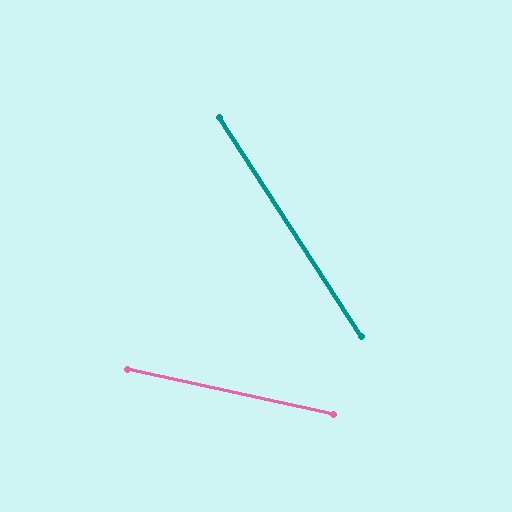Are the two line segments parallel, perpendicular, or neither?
Neither parallel nor perpendicular — they differ by about 45°.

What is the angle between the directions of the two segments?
Approximately 45 degrees.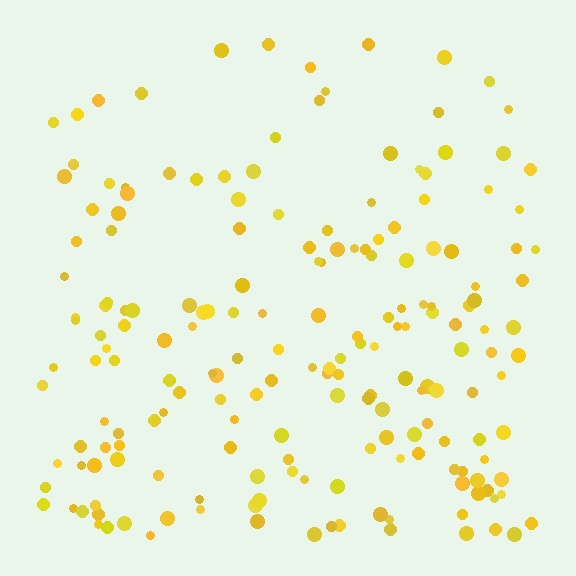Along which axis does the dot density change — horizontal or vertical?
Vertical.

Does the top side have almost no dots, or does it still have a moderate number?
Still a moderate number, just noticeably fewer than the bottom.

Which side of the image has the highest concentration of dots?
The bottom.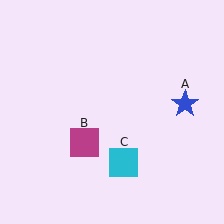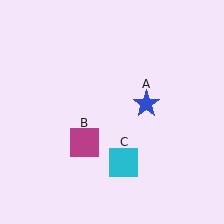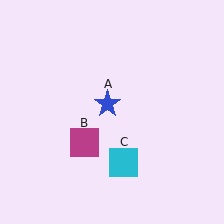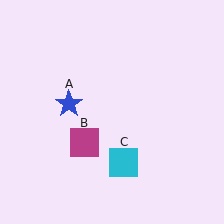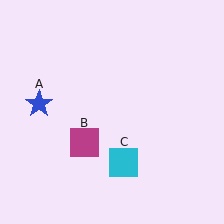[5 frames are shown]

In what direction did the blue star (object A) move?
The blue star (object A) moved left.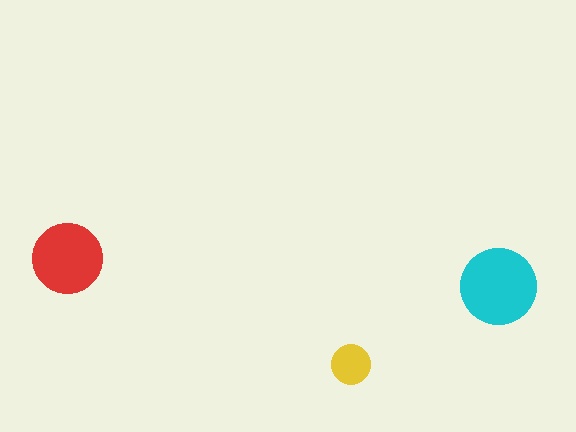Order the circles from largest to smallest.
the cyan one, the red one, the yellow one.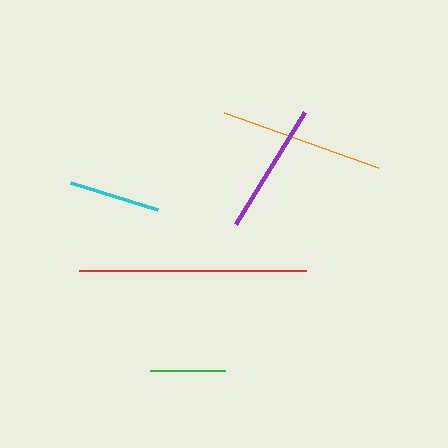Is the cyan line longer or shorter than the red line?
The red line is longer than the cyan line.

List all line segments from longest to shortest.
From longest to shortest: red, orange, purple, cyan, green.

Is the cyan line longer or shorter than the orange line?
The orange line is longer than the cyan line.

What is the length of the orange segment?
The orange segment is approximately 164 pixels long.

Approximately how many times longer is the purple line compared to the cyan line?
The purple line is approximately 1.4 times the length of the cyan line.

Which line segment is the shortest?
The green line is the shortest at approximately 74 pixels.